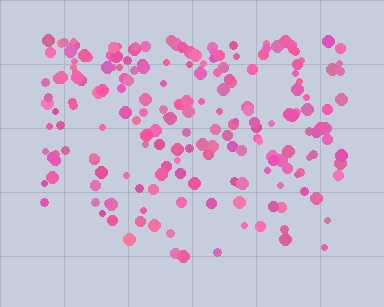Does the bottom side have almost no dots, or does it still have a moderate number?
Still a moderate number, just noticeably fewer than the top.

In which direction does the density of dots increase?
From bottom to top, with the top side densest.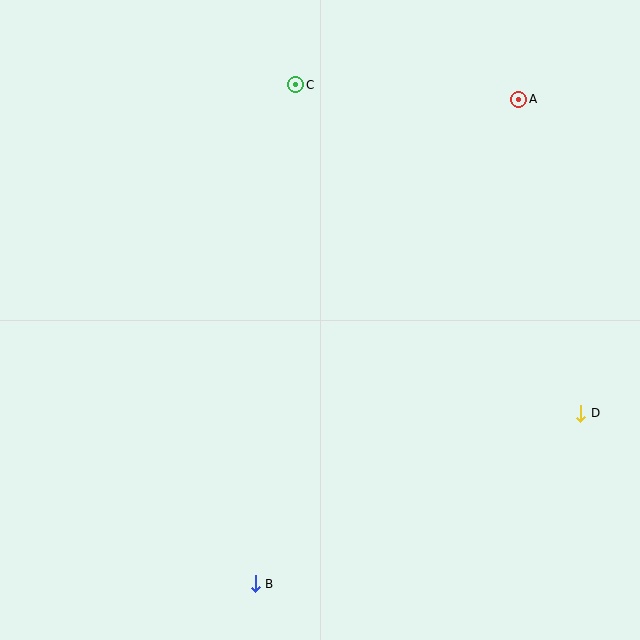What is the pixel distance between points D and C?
The distance between D and C is 435 pixels.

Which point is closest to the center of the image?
Point C at (296, 85) is closest to the center.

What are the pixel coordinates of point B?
Point B is at (255, 584).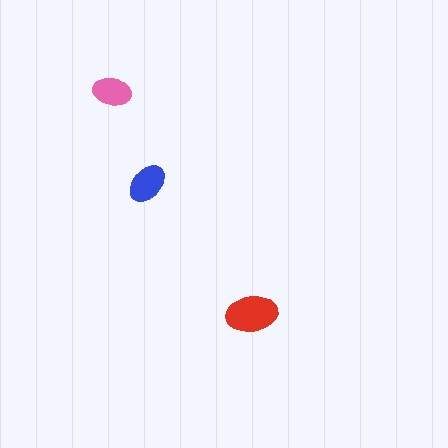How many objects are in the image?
There are 3 objects in the image.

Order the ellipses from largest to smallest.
the red one, the blue one, the pink one.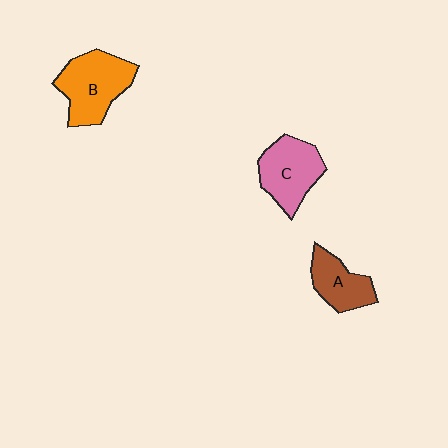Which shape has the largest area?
Shape B (orange).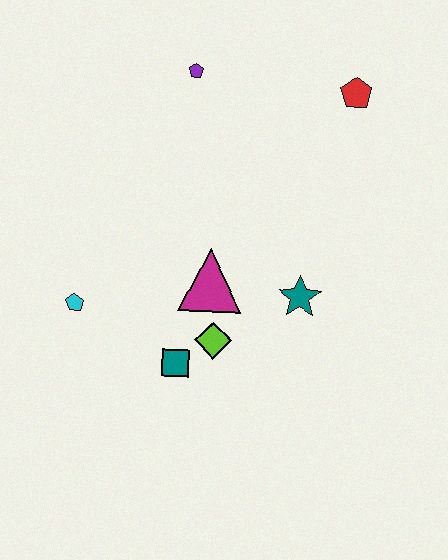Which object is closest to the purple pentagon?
The red pentagon is closest to the purple pentagon.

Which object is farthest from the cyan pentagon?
The red pentagon is farthest from the cyan pentagon.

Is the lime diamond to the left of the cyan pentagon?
No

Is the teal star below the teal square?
No